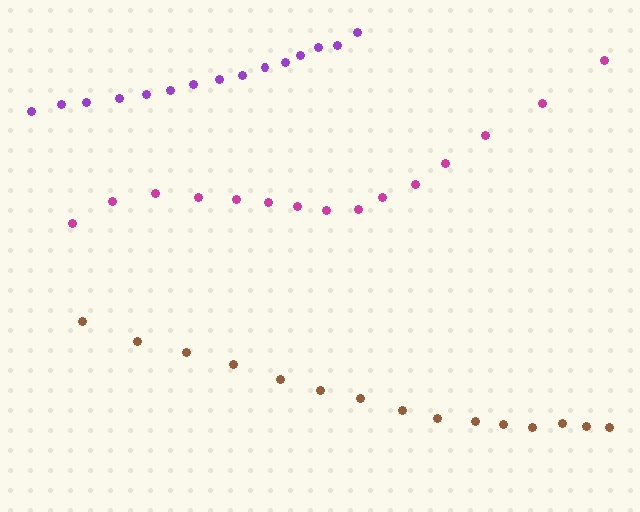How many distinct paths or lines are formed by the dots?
There are 3 distinct paths.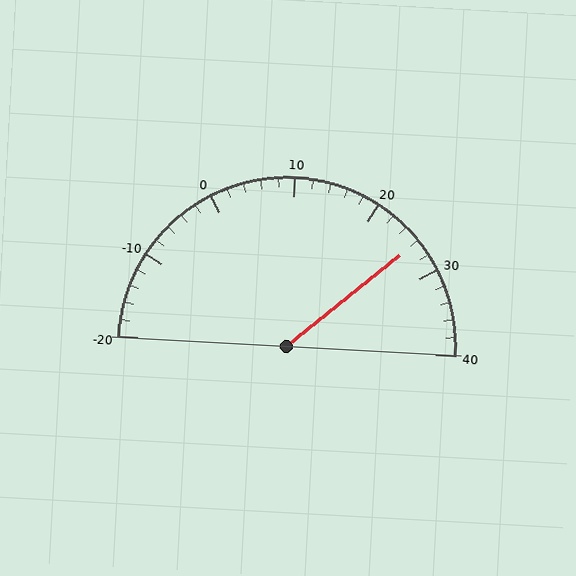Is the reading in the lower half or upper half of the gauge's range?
The reading is in the upper half of the range (-20 to 40).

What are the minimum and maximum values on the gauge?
The gauge ranges from -20 to 40.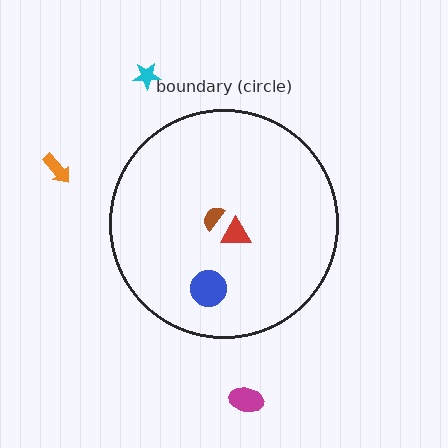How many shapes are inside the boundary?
3 inside, 3 outside.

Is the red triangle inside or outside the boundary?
Inside.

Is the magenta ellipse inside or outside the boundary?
Outside.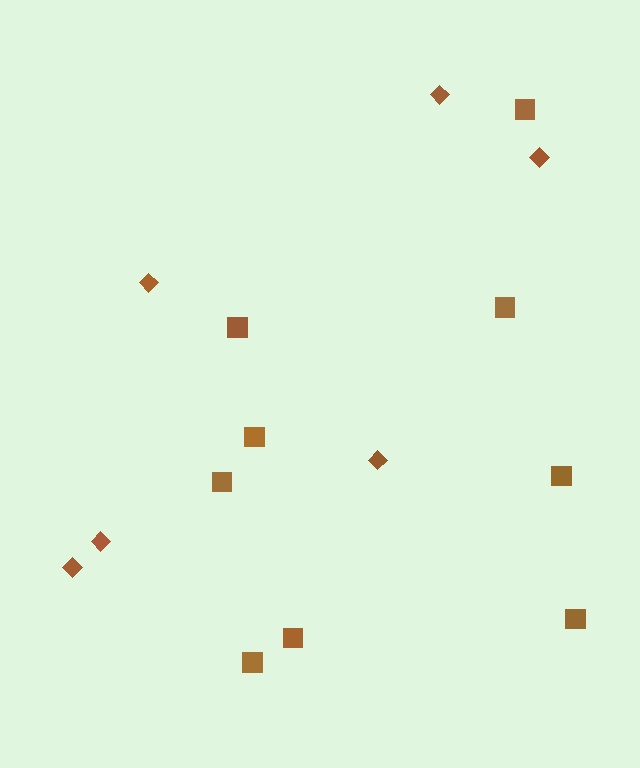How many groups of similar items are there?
There are 2 groups: one group of squares (9) and one group of diamonds (6).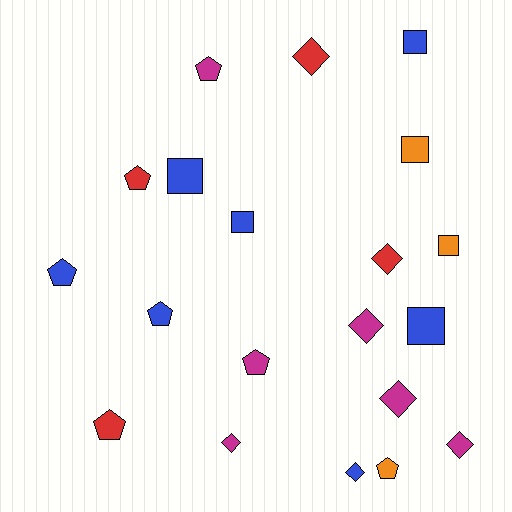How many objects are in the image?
There are 20 objects.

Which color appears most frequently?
Blue, with 7 objects.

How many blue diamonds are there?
There is 1 blue diamond.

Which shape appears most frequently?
Diamond, with 7 objects.